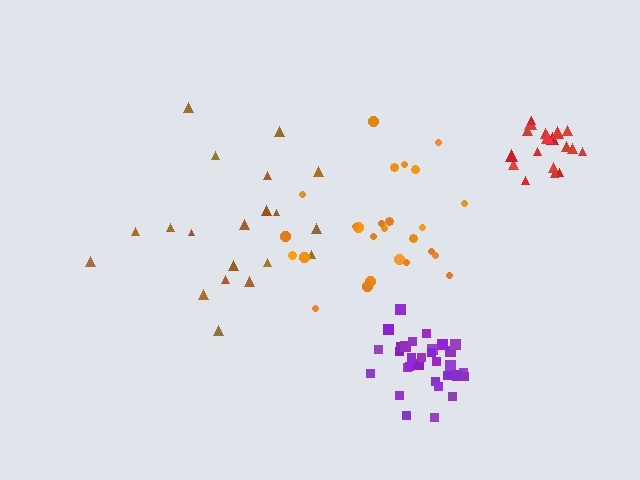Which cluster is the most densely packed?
Purple.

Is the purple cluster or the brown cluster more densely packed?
Purple.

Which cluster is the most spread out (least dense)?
Brown.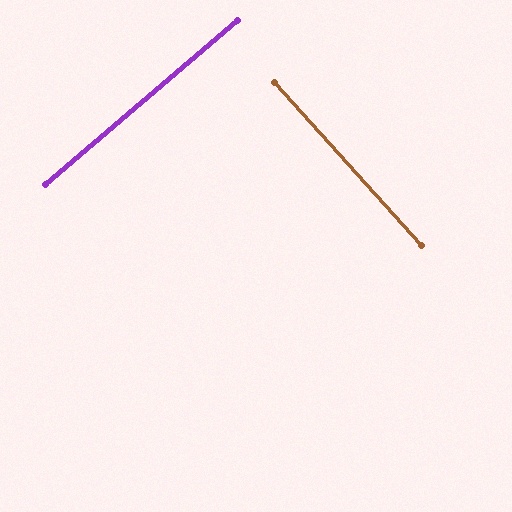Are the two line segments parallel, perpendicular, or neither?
Perpendicular — they meet at approximately 88°.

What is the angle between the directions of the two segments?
Approximately 88 degrees.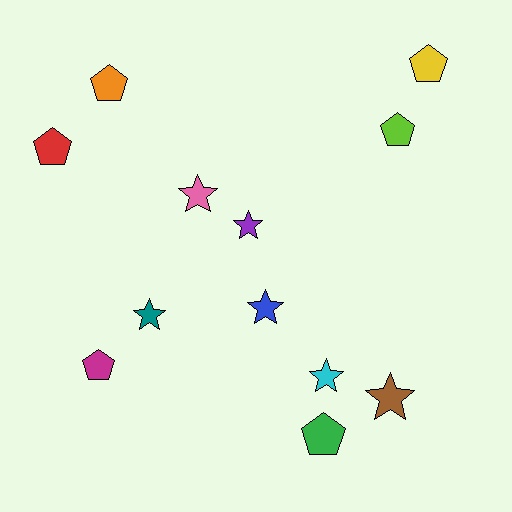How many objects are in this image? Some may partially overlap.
There are 12 objects.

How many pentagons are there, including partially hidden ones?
There are 6 pentagons.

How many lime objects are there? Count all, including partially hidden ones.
There is 1 lime object.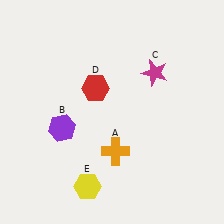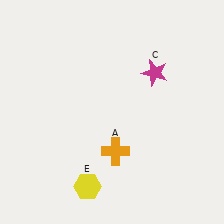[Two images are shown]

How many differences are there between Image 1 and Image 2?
There are 2 differences between the two images.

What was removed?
The red hexagon (D), the purple hexagon (B) were removed in Image 2.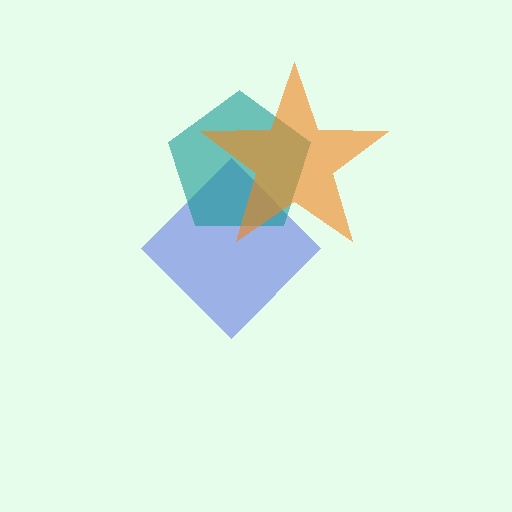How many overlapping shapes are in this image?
There are 3 overlapping shapes in the image.